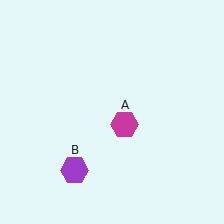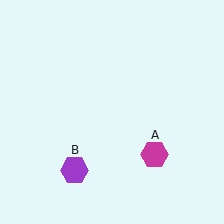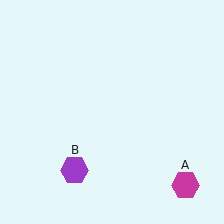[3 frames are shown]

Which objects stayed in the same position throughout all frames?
Purple hexagon (object B) remained stationary.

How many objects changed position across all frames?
1 object changed position: magenta hexagon (object A).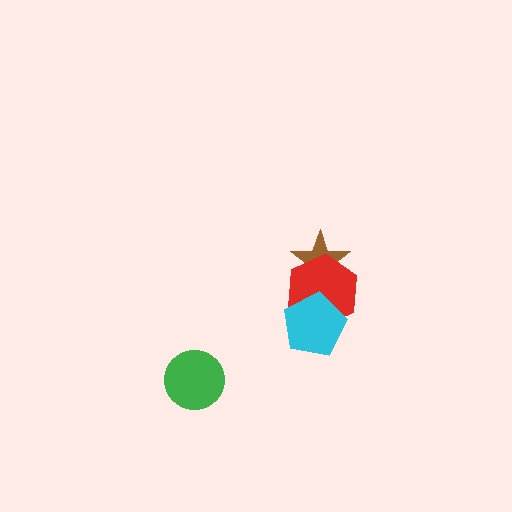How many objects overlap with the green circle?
0 objects overlap with the green circle.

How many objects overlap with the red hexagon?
2 objects overlap with the red hexagon.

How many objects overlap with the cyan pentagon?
1 object overlaps with the cyan pentagon.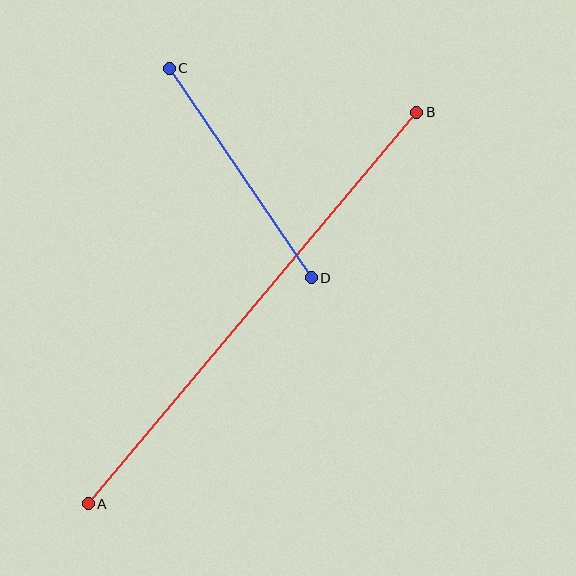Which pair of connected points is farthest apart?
Points A and B are farthest apart.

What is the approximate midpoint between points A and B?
The midpoint is at approximately (252, 308) pixels.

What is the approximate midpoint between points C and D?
The midpoint is at approximately (240, 173) pixels.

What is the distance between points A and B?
The distance is approximately 511 pixels.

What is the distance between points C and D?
The distance is approximately 253 pixels.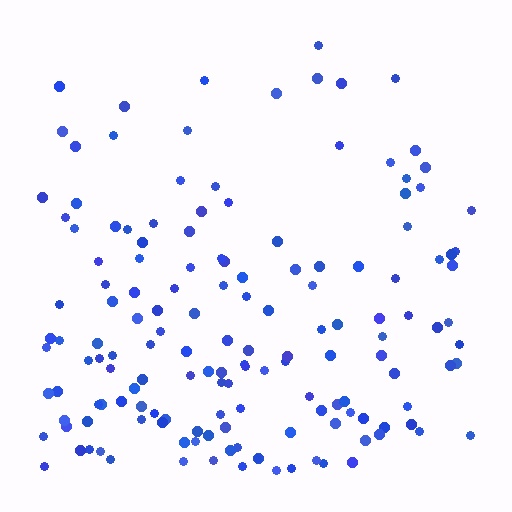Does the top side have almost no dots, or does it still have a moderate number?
Still a moderate number, just noticeably fewer than the bottom.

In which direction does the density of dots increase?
From top to bottom, with the bottom side densest.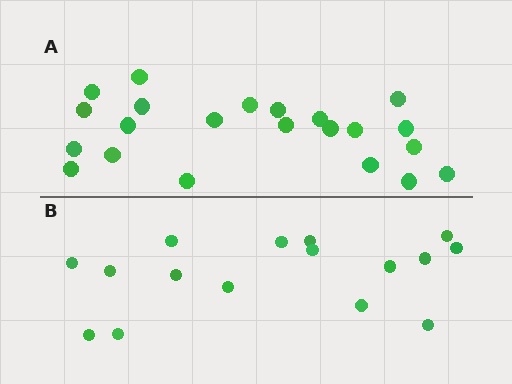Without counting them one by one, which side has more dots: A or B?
Region A (the top region) has more dots.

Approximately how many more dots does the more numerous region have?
Region A has about 6 more dots than region B.